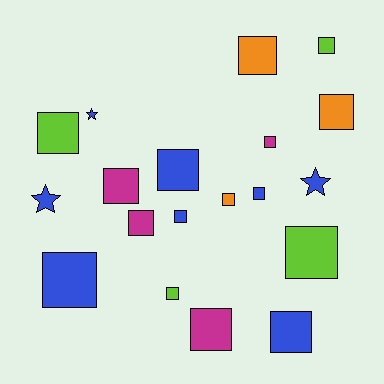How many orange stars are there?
There are no orange stars.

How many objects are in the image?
There are 19 objects.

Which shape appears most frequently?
Square, with 16 objects.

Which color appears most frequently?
Blue, with 8 objects.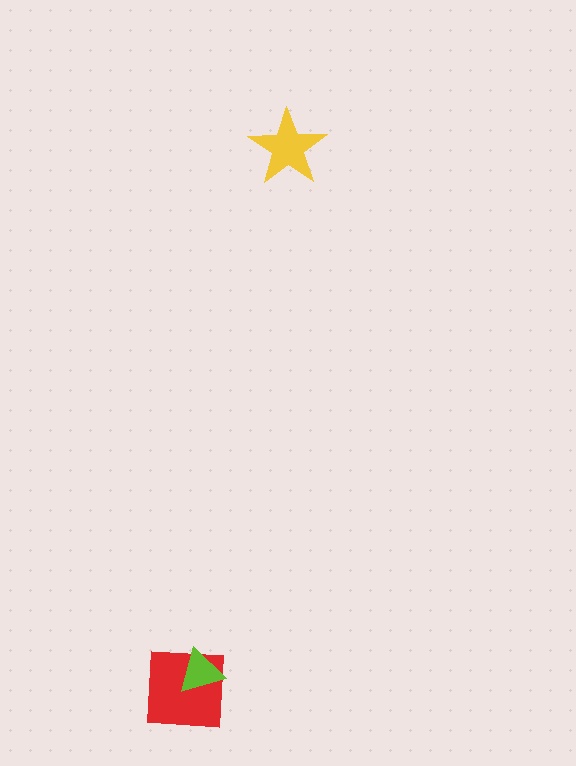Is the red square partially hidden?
Yes, it is partially covered by another shape.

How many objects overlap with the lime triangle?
1 object overlaps with the lime triangle.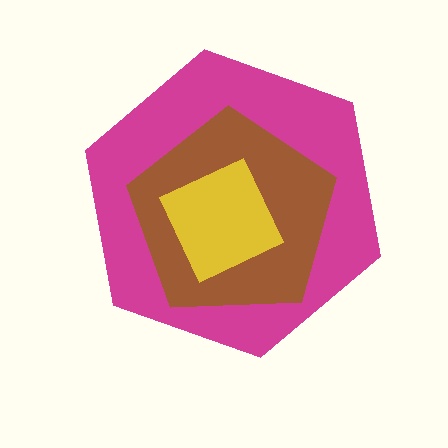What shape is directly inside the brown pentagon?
The yellow diamond.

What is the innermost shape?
The yellow diamond.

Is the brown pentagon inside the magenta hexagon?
Yes.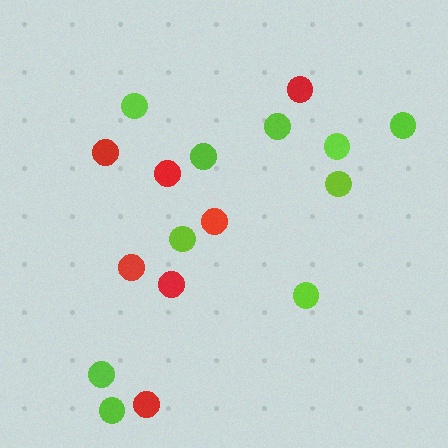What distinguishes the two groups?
There are 2 groups: one group of red circles (7) and one group of lime circles (10).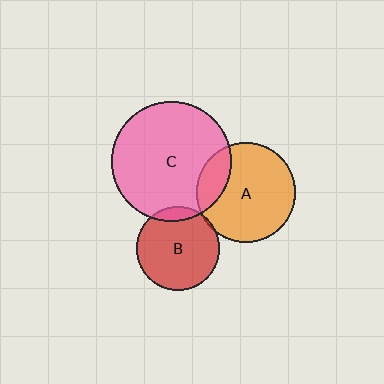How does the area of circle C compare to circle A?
Approximately 1.5 times.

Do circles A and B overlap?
Yes.